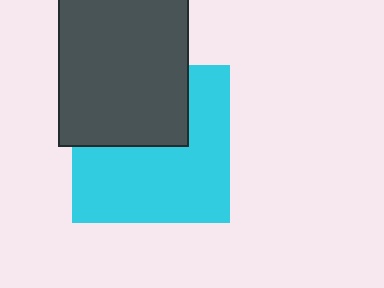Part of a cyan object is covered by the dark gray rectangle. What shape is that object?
It is a square.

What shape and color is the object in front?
The object in front is a dark gray rectangle.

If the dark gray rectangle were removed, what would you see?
You would see the complete cyan square.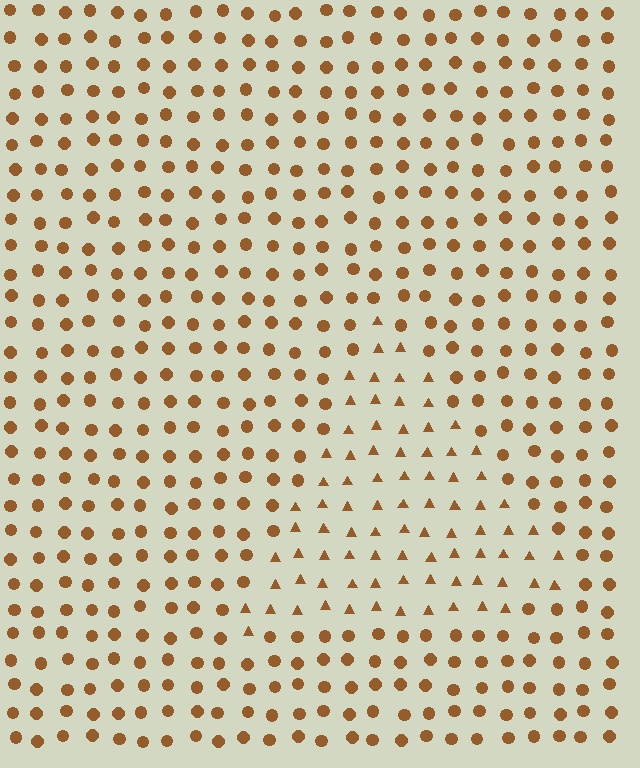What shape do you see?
I see a triangle.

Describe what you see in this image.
The image is filled with small brown elements arranged in a uniform grid. A triangle-shaped region contains triangles, while the surrounding area contains circles. The boundary is defined purely by the change in element shape.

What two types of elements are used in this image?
The image uses triangles inside the triangle region and circles outside it.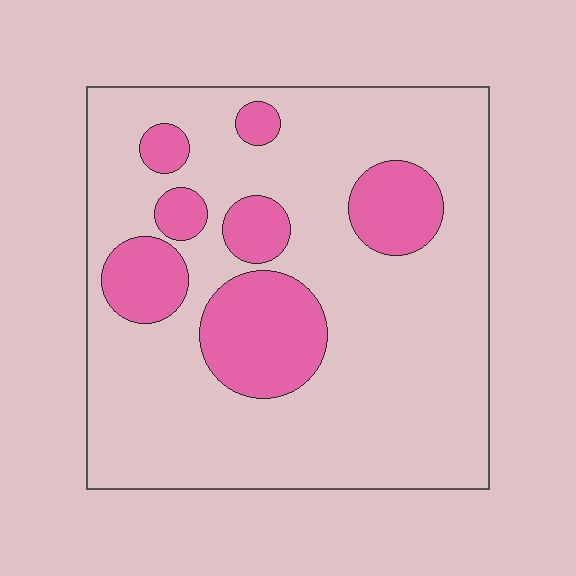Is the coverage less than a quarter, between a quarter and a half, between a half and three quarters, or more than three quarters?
Less than a quarter.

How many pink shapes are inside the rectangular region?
7.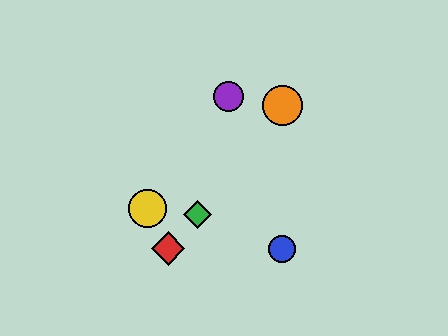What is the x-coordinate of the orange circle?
The orange circle is at x≈282.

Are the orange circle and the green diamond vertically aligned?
No, the orange circle is at x≈282 and the green diamond is at x≈197.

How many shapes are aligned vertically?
2 shapes (the blue circle, the orange circle) are aligned vertically.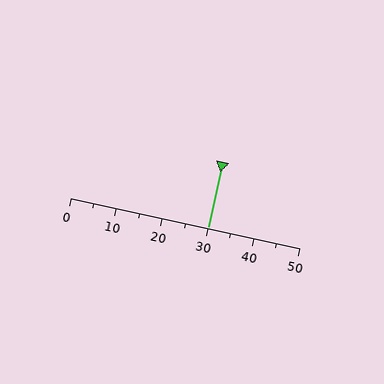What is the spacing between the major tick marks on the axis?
The major ticks are spaced 10 apart.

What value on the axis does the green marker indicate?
The marker indicates approximately 30.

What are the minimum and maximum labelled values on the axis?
The axis runs from 0 to 50.